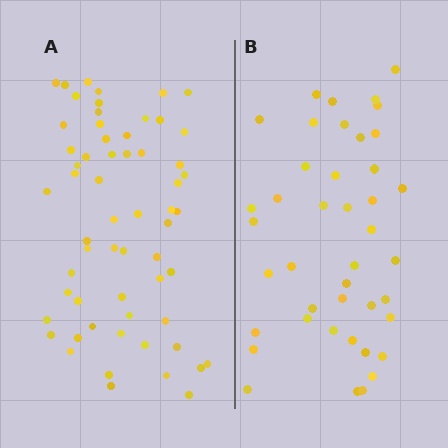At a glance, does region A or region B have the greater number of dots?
Region A (the left region) has more dots.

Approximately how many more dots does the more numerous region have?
Region A has approximately 20 more dots than region B.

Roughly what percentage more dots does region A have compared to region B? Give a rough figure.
About 45% more.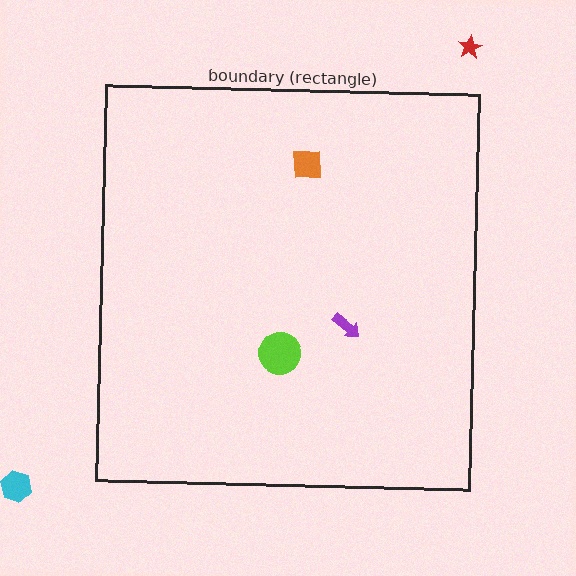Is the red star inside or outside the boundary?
Outside.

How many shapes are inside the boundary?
3 inside, 2 outside.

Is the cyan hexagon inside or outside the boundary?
Outside.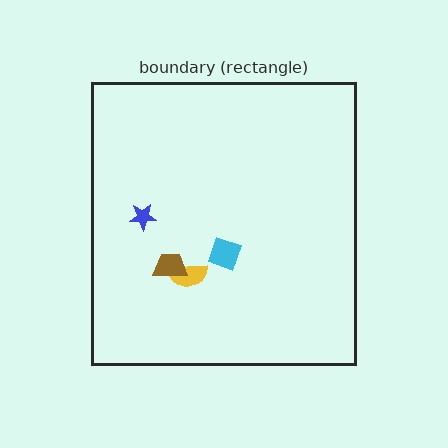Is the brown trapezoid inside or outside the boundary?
Inside.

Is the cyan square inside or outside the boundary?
Inside.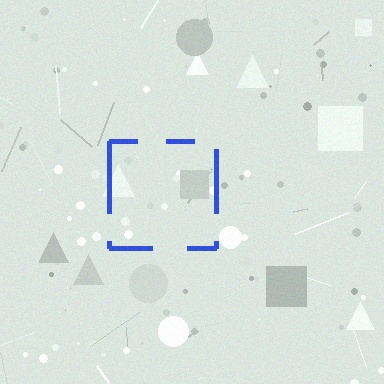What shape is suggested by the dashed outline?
The dashed outline suggests a square.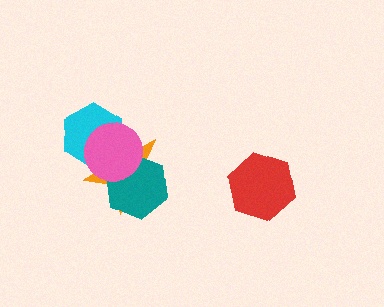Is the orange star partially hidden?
Yes, it is partially covered by another shape.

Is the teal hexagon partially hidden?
Yes, it is partially covered by another shape.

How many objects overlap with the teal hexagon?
2 objects overlap with the teal hexagon.